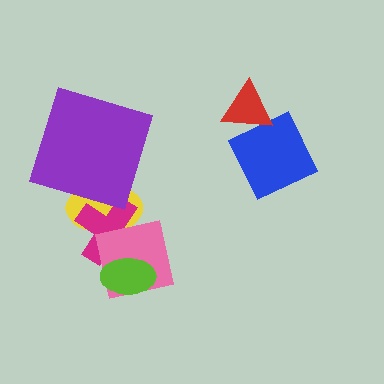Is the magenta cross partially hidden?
Yes, it is partially covered by another shape.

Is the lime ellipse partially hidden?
No, no other shape covers it.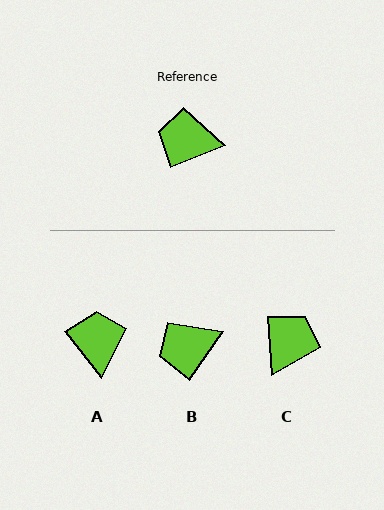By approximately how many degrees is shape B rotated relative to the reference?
Approximately 34 degrees counter-clockwise.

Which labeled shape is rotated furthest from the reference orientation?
C, about 108 degrees away.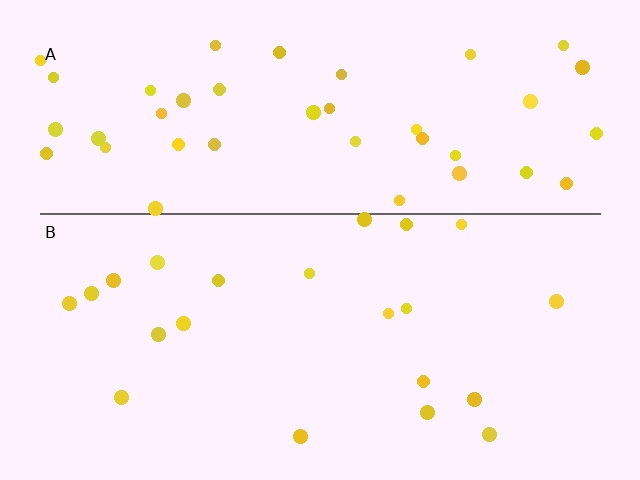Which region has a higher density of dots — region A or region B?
A (the top).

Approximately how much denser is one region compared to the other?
Approximately 2.0× — region A over region B.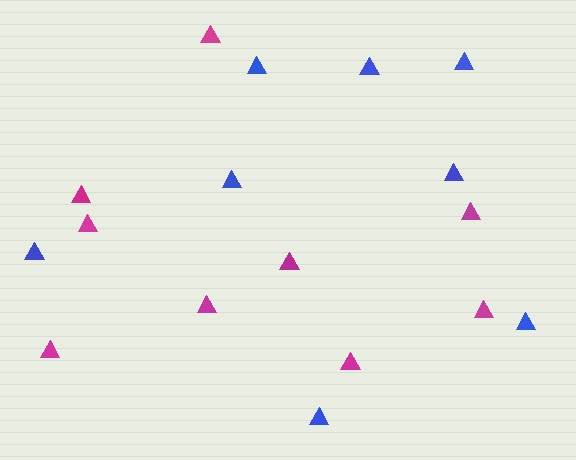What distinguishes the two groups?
There are 2 groups: one group of blue triangles (8) and one group of magenta triangles (9).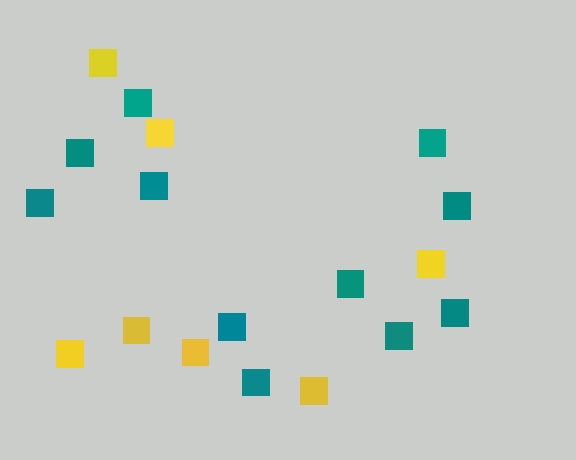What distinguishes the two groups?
There are 2 groups: one group of yellow squares (7) and one group of teal squares (11).